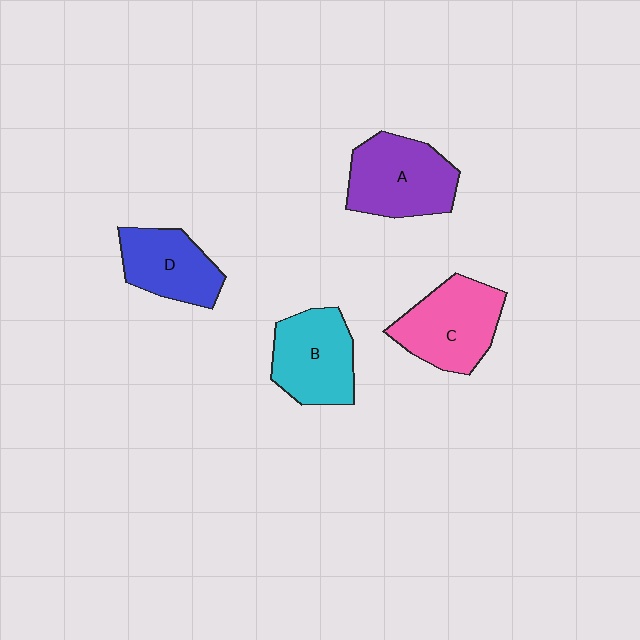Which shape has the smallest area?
Shape D (blue).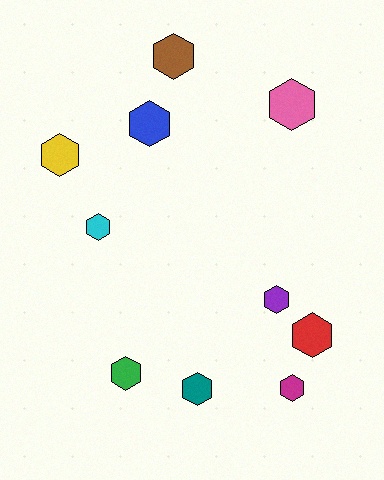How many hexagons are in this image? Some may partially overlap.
There are 10 hexagons.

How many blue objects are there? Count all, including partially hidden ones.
There is 1 blue object.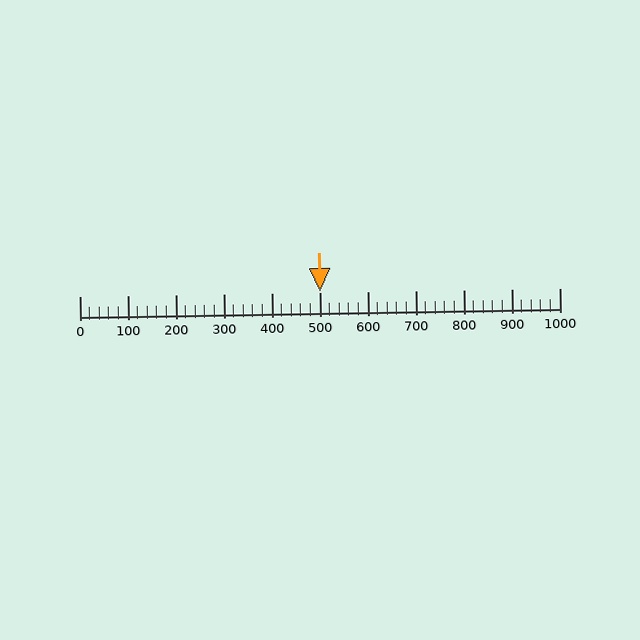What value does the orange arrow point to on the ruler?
The orange arrow points to approximately 501.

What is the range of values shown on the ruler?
The ruler shows values from 0 to 1000.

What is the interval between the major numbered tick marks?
The major tick marks are spaced 100 units apart.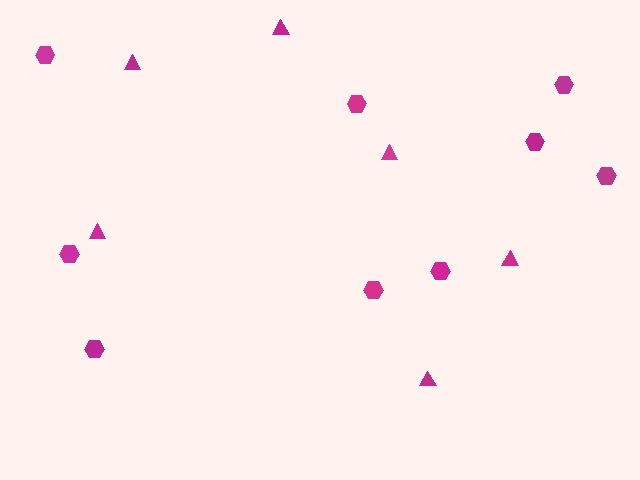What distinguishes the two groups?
There are 2 groups: one group of triangles (6) and one group of hexagons (9).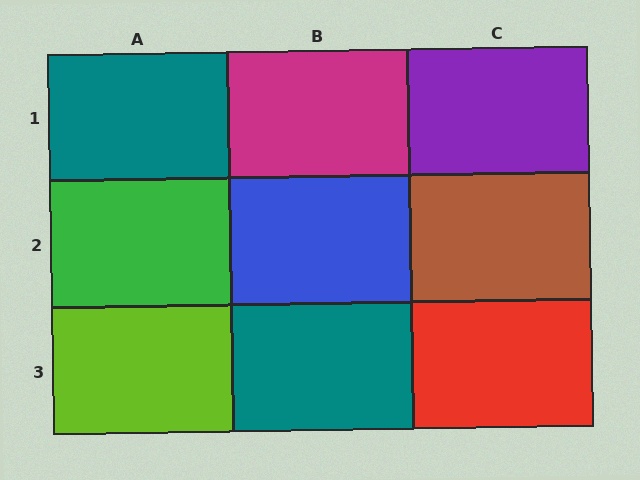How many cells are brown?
1 cell is brown.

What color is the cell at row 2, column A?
Green.